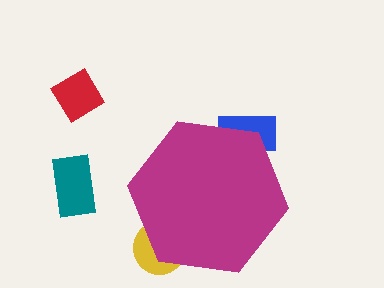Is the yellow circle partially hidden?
Yes, the yellow circle is partially hidden behind the magenta hexagon.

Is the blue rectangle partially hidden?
Yes, the blue rectangle is partially hidden behind the magenta hexagon.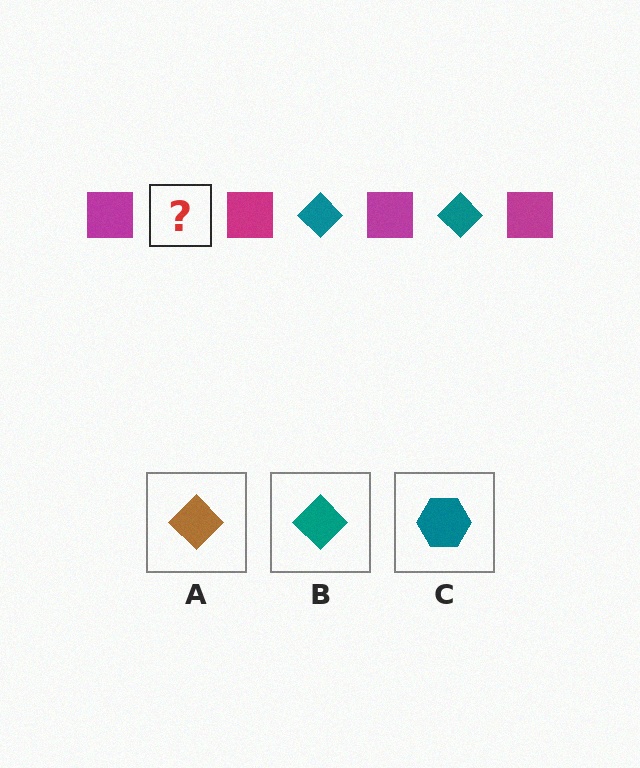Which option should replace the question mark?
Option B.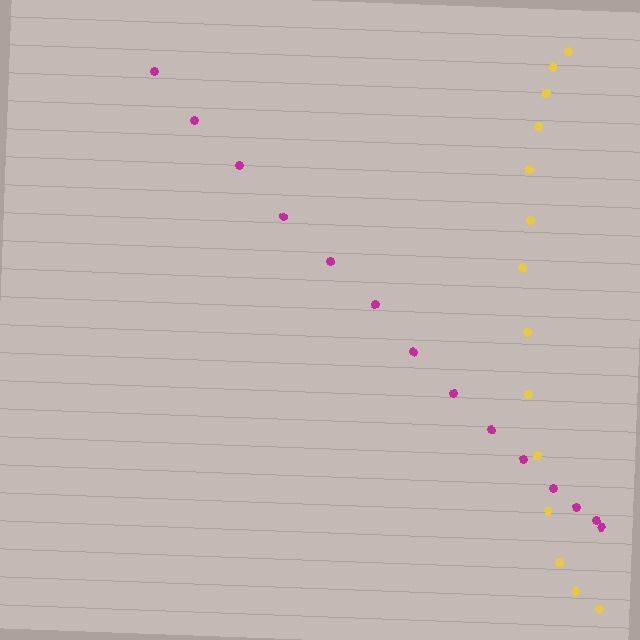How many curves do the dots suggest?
There are 2 distinct paths.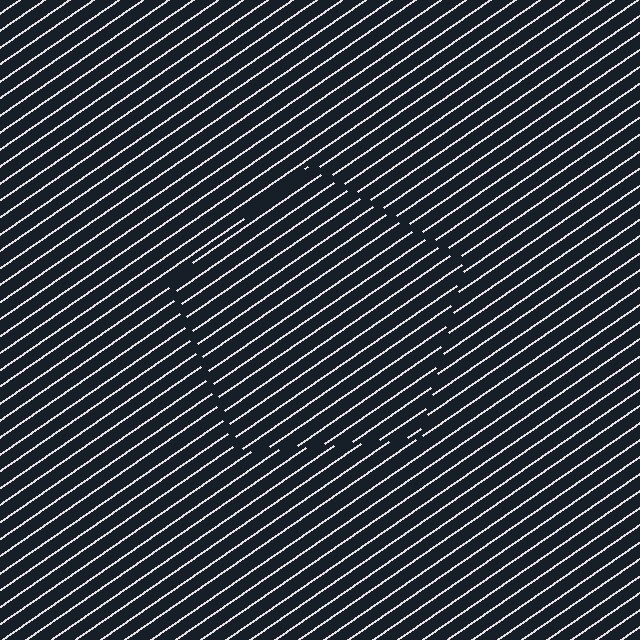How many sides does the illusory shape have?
5 sides — the line-ends trace a pentagon.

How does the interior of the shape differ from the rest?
The interior of the shape contains the same grating, shifted by half a period — the contour is defined by the phase discontinuity where line-ends from the inner and outer gratings abut.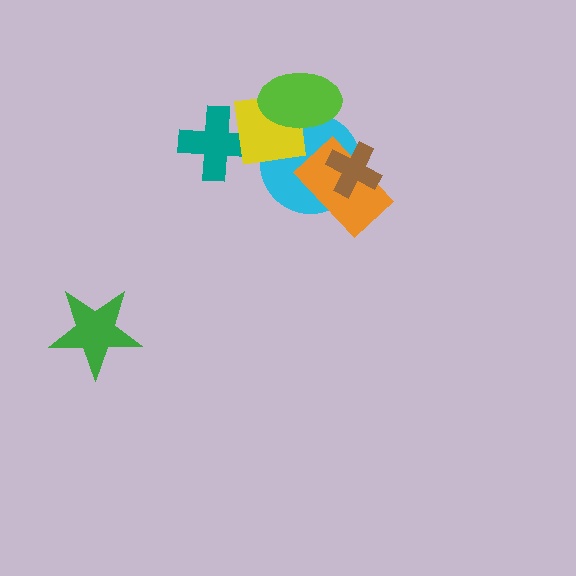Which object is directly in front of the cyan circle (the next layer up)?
The orange rectangle is directly in front of the cyan circle.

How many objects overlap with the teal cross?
1 object overlaps with the teal cross.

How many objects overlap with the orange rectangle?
2 objects overlap with the orange rectangle.